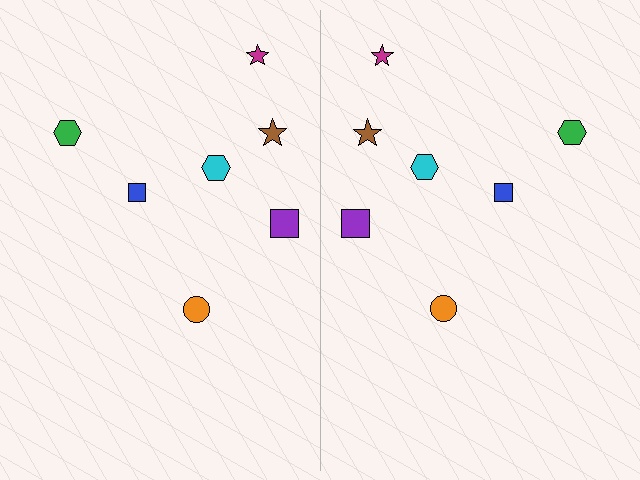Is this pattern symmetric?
Yes, this pattern has bilateral (reflection) symmetry.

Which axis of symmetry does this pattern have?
The pattern has a vertical axis of symmetry running through the center of the image.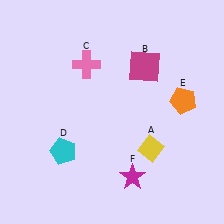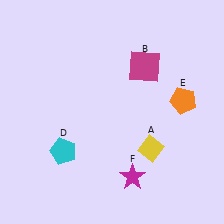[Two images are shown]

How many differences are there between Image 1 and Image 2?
There is 1 difference between the two images.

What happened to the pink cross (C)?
The pink cross (C) was removed in Image 2. It was in the top-left area of Image 1.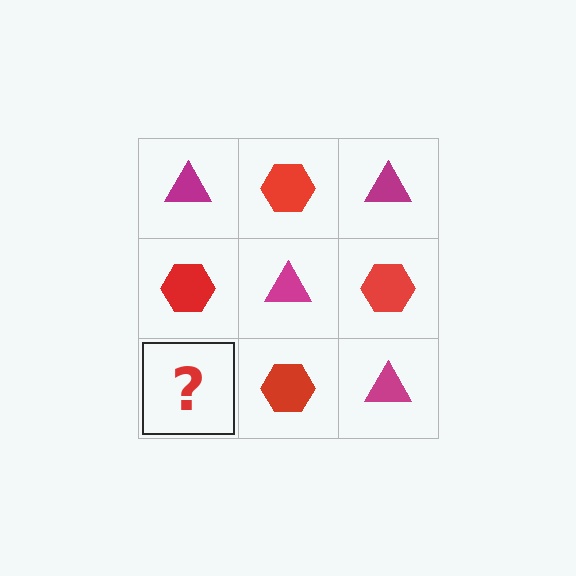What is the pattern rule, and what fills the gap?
The rule is that it alternates magenta triangle and red hexagon in a checkerboard pattern. The gap should be filled with a magenta triangle.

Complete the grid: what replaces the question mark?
The question mark should be replaced with a magenta triangle.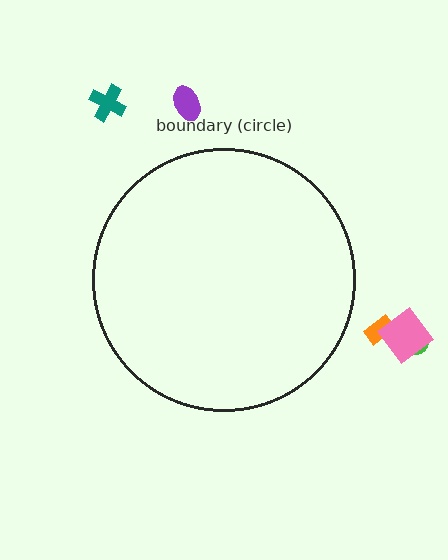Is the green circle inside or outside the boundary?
Outside.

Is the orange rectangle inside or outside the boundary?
Outside.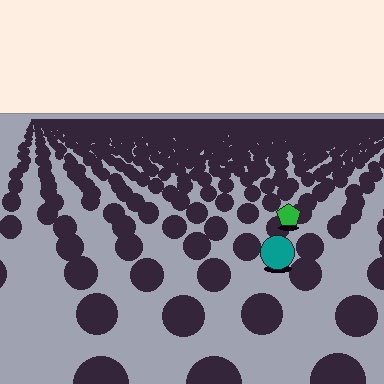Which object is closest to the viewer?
The teal circle is closest. The texture marks near it are larger and more spread out.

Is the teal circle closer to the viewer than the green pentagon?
Yes. The teal circle is closer — you can tell from the texture gradient: the ground texture is coarser near it.